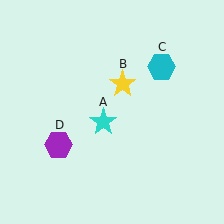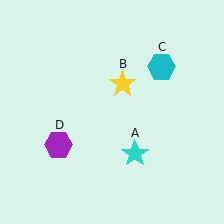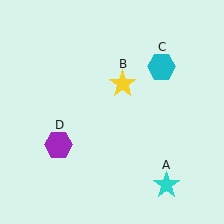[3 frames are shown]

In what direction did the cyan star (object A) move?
The cyan star (object A) moved down and to the right.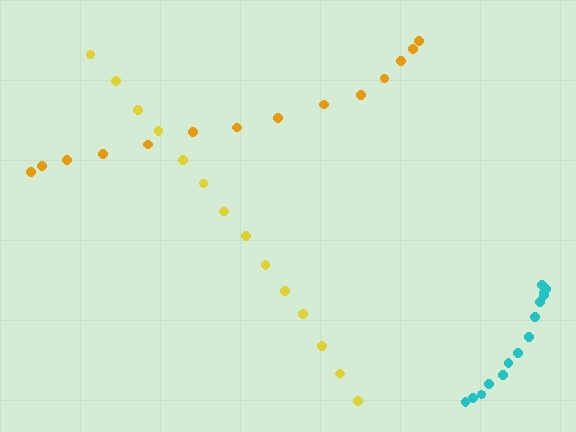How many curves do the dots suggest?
There are 3 distinct paths.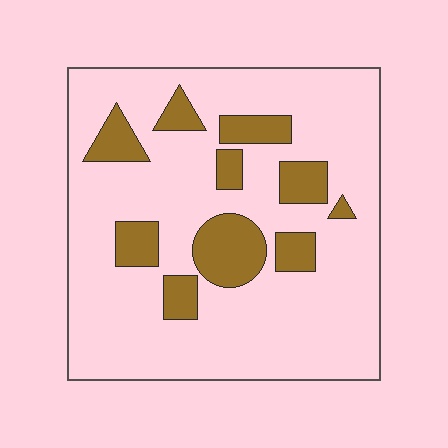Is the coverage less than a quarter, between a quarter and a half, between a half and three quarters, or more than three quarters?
Less than a quarter.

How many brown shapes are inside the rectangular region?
10.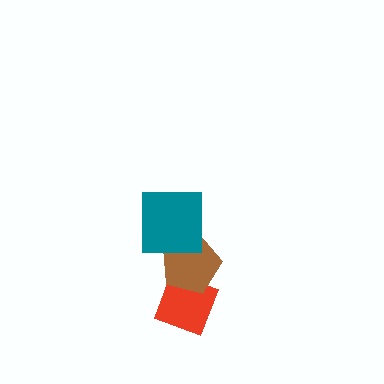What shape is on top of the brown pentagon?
The teal square is on top of the brown pentagon.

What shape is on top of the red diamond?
The brown pentagon is on top of the red diamond.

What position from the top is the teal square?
The teal square is 1st from the top.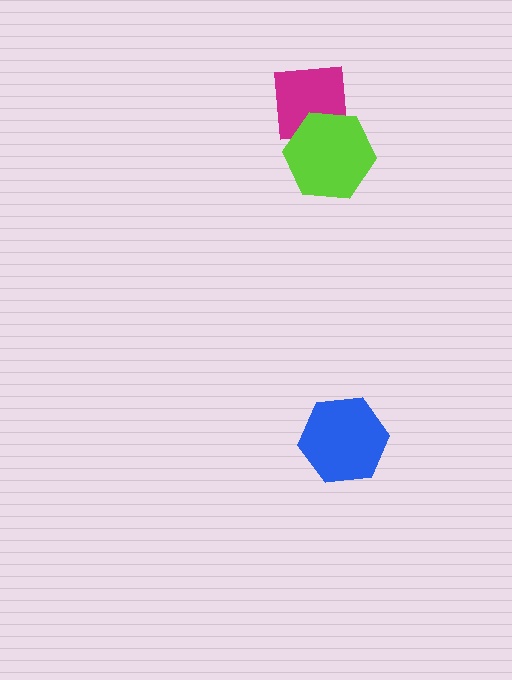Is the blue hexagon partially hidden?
No, no other shape covers it.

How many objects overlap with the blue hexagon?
0 objects overlap with the blue hexagon.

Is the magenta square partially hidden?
Yes, it is partially covered by another shape.